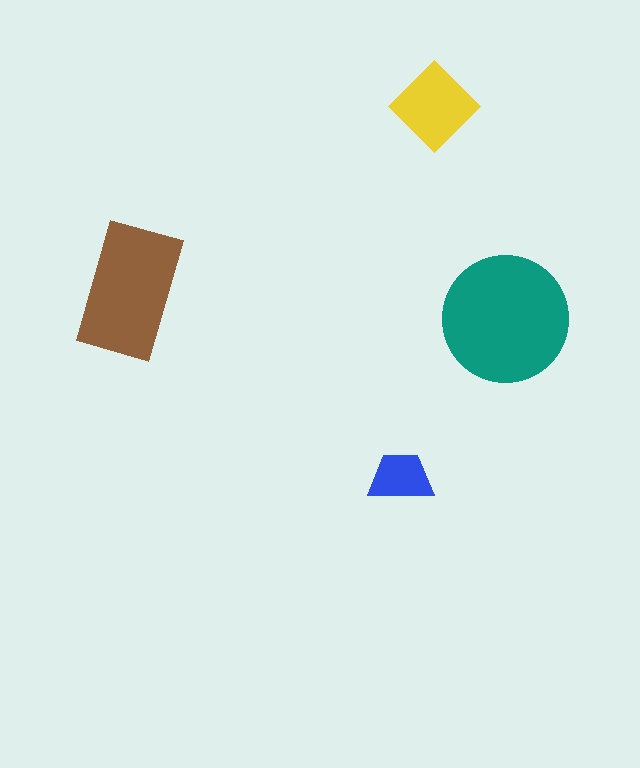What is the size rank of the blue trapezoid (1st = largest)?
4th.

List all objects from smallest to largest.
The blue trapezoid, the yellow diamond, the brown rectangle, the teal circle.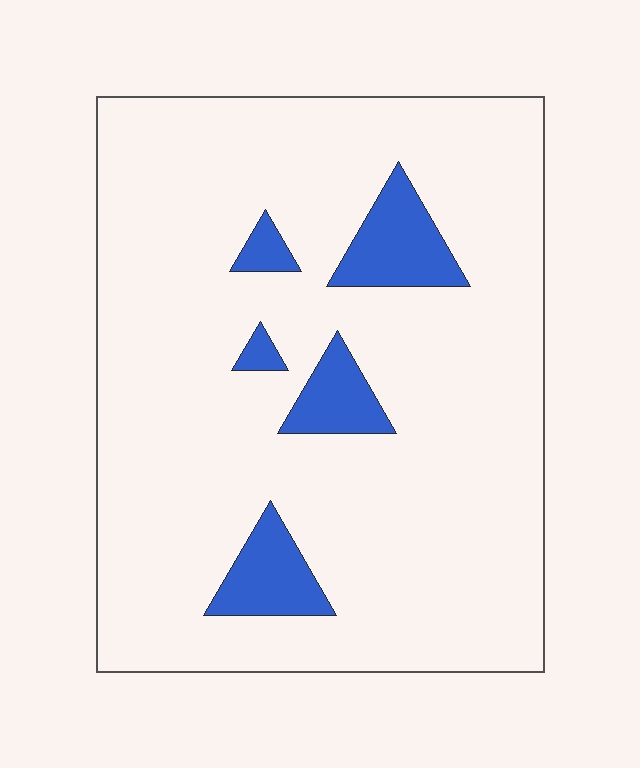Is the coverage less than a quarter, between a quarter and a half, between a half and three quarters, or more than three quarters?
Less than a quarter.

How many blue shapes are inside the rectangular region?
5.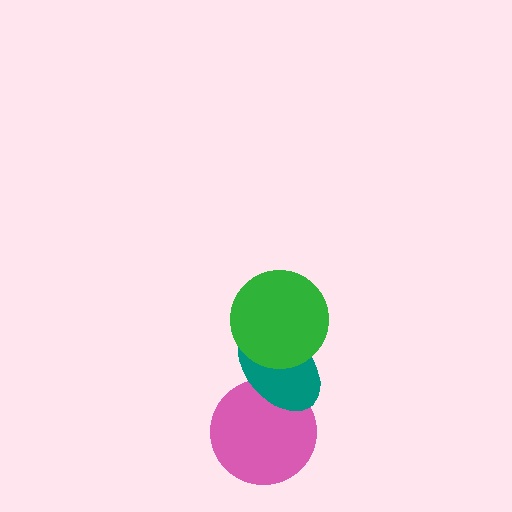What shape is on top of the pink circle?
The teal ellipse is on top of the pink circle.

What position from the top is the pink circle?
The pink circle is 3rd from the top.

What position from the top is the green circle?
The green circle is 1st from the top.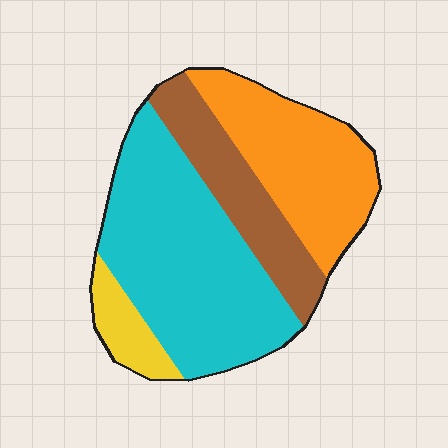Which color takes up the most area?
Cyan, at roughly 45%.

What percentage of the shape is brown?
Brown takes up about one fifth (1/5) of the shape.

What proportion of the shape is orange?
Orange takes up between a sixth and a third of the shape.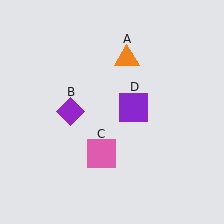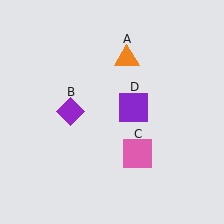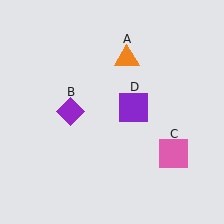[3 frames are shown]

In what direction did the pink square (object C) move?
The pink square (object C) moved right.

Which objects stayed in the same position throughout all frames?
Orange triangle (object A) and purple diamond (object B) and purple square (object D) remained stationary.